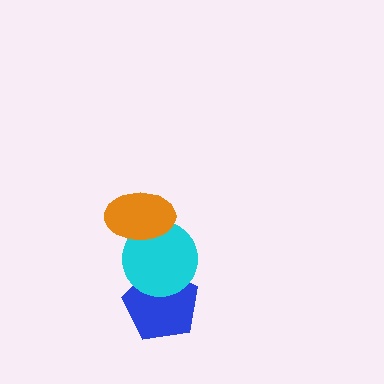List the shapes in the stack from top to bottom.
From top to bottom: the orange ellipse, the cyan circle, the blue pentagon.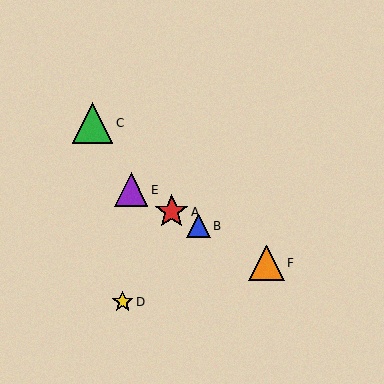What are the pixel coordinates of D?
Object D is at (123, 302).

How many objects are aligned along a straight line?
4 objects (A, B, E, F) are aligned along a straight line.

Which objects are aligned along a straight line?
Objects A, B, E, F are aligned along a straight line.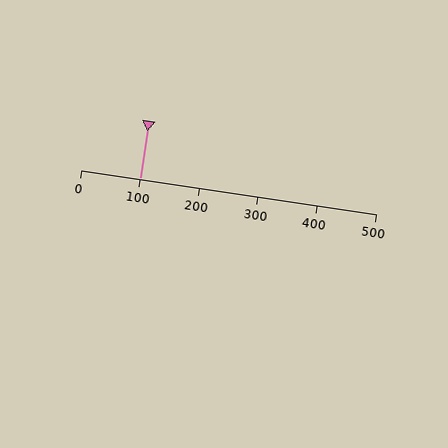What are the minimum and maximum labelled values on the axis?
The axis runs from 0 to 500.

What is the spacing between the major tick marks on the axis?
The major ticks are spaced 100 apart.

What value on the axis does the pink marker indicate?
The marker indicates approximately 100.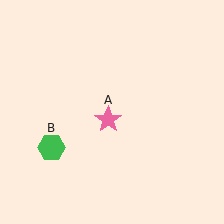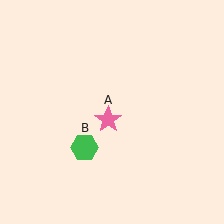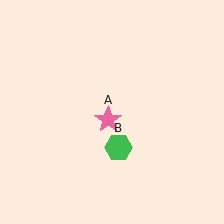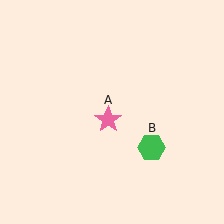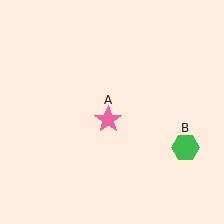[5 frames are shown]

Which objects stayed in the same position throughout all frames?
Pink star (object A) remained stationary.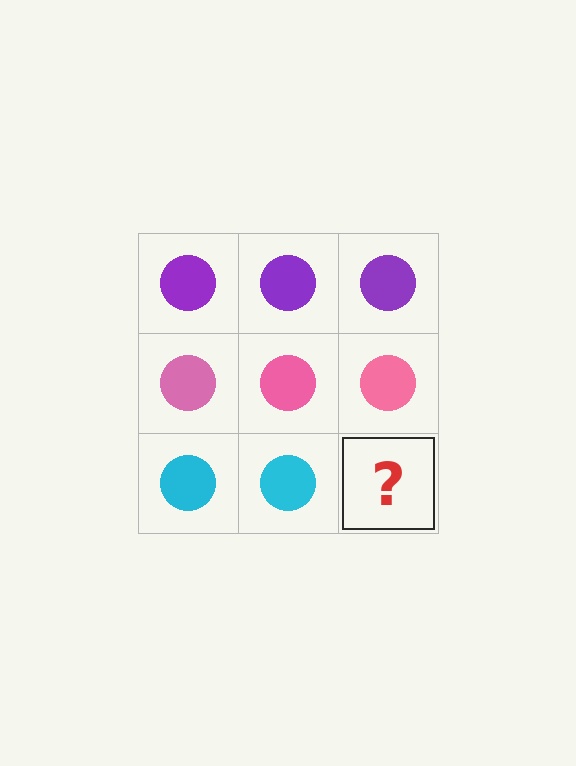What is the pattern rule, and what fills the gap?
The rule is that each row has a consistent color. The gap should be filled with a cyan circle.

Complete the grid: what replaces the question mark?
The question mark should be replaced with a cyan circle.